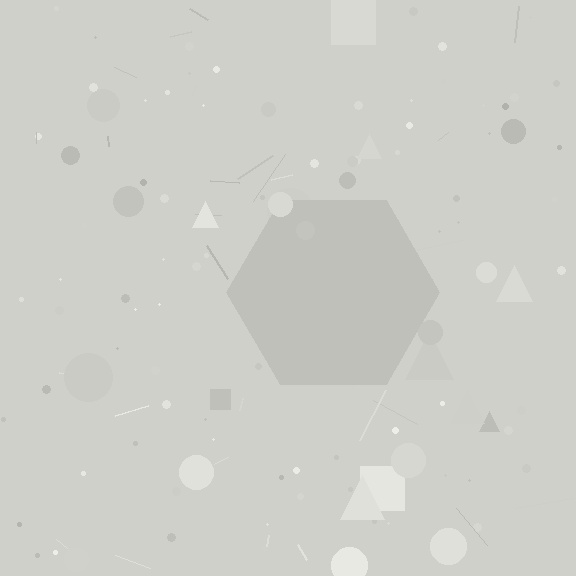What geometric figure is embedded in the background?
A hexagon is embedded in the background.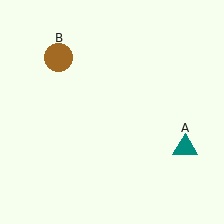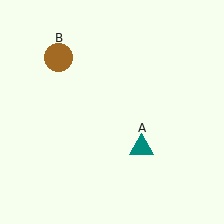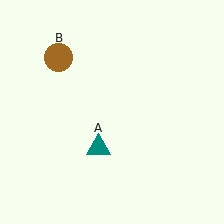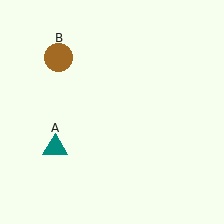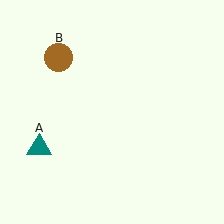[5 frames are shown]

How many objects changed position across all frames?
1 object changed position: teal triangle (object A).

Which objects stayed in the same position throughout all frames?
Brown circle (object B) remained stationary.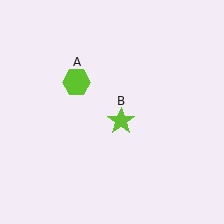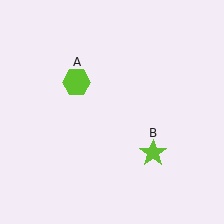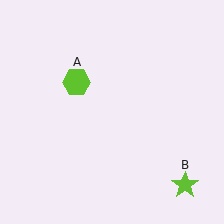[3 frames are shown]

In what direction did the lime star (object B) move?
The lime star (object B) moved down and to the right.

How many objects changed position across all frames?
1 object changed position: lime star (object B).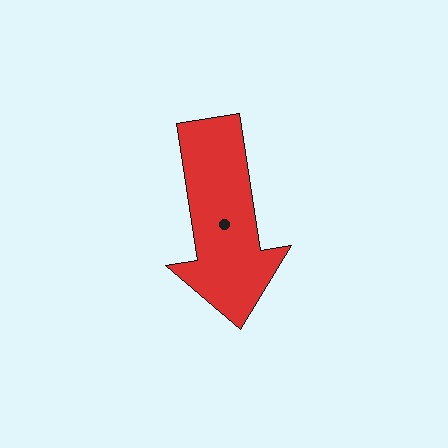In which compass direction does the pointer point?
South.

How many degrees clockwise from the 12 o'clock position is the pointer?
Approximately 171 degrees.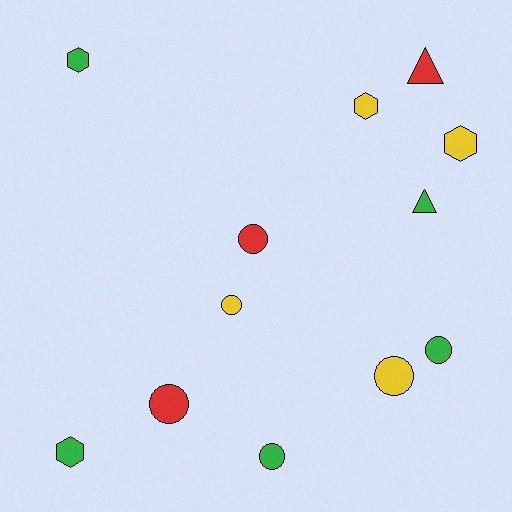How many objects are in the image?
There are 12 objects.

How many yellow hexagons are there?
There are 2 yellow hexagons.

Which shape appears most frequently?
Circle, with 6 objects.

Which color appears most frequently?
Green, with 5 objects.